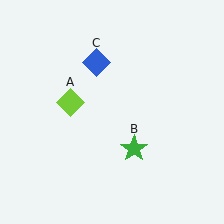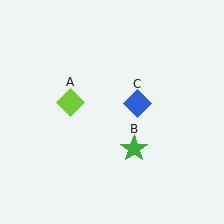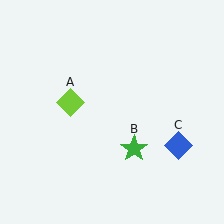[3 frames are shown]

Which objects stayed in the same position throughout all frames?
Lime diamond (object A) and green star (object B) remained stationary.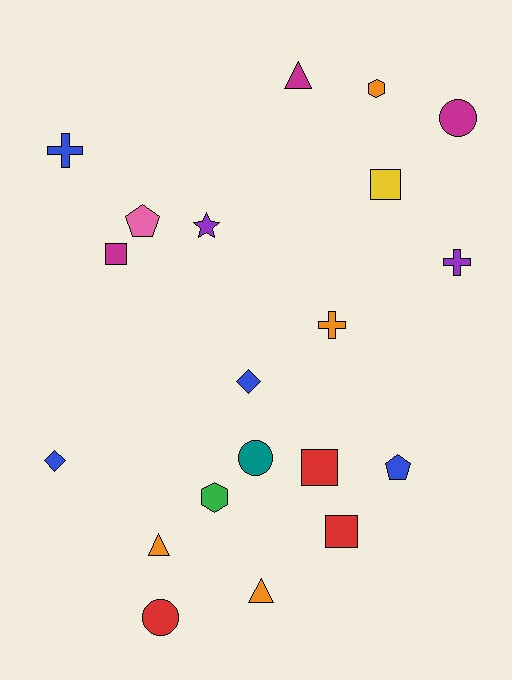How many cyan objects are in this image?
There are no cyan objects.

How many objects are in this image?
There are 20 objects.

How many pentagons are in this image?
There are 2 pentagons.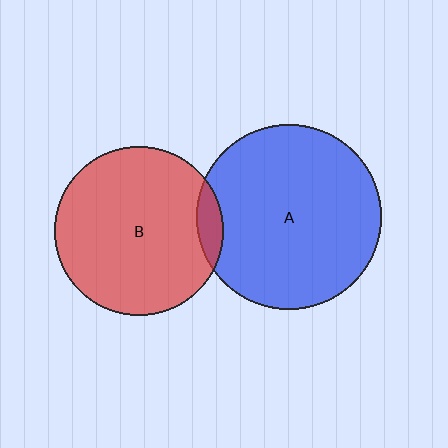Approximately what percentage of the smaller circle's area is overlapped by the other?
Approximately 5%.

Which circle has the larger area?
Circle A (blue).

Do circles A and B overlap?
Yes.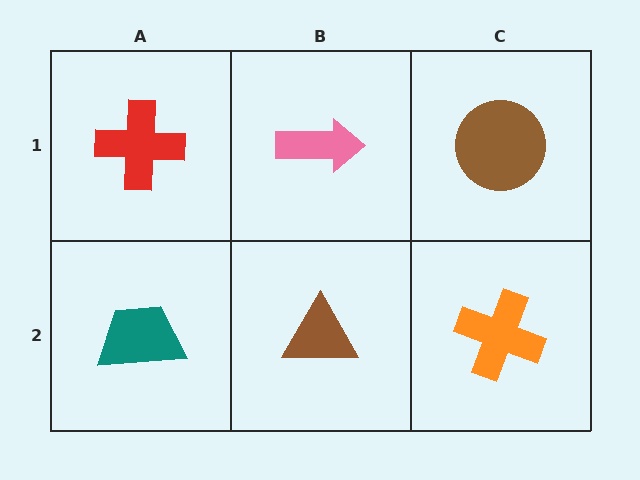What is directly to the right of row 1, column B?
A brown circle.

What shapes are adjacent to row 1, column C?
An orange cross (row 2, column C), a pink arrow (row 1, column B).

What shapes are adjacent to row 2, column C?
A brown circle (row 1, column C), a brown triangle (row 2, column B).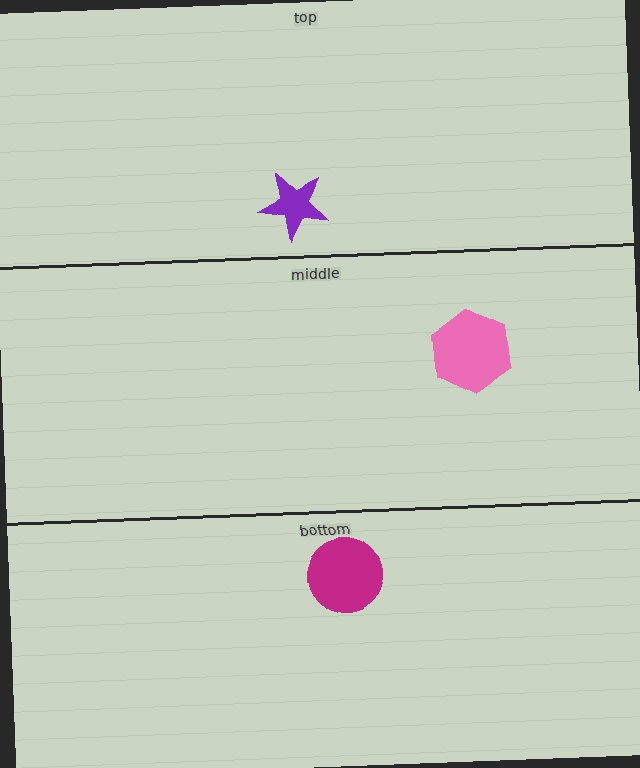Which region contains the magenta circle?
The bottom region.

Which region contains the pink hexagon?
The middle region.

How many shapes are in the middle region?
1.